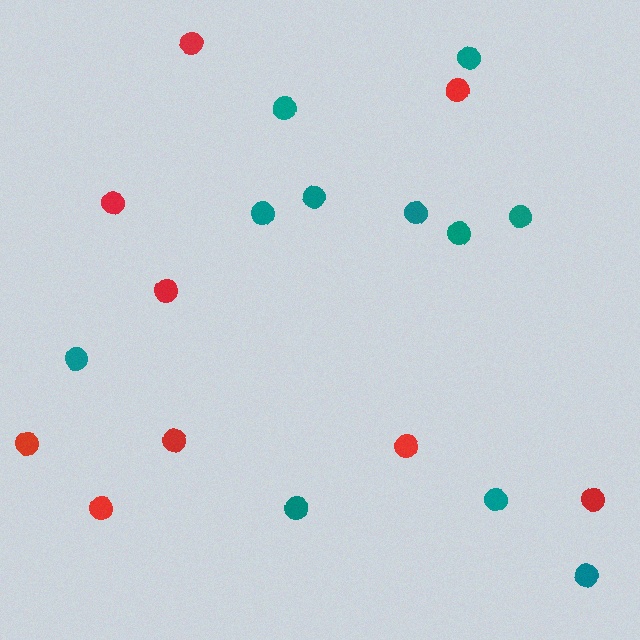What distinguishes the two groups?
There are 2 groups: one group of red circles (9) and one group of teal circles (11).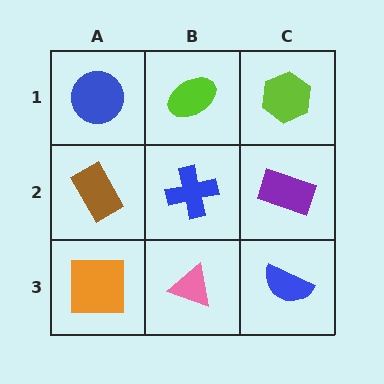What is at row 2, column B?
A blue cross.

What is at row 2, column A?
A brown rectangle.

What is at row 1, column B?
A lime ellipse.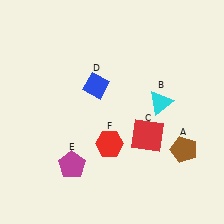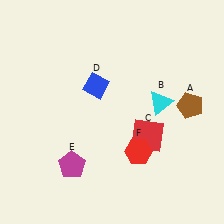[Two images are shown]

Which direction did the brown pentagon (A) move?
The brown pentagon (A) moved up.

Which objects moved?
The objects that moved are: the brown pentagon (A), the red hexagon (F).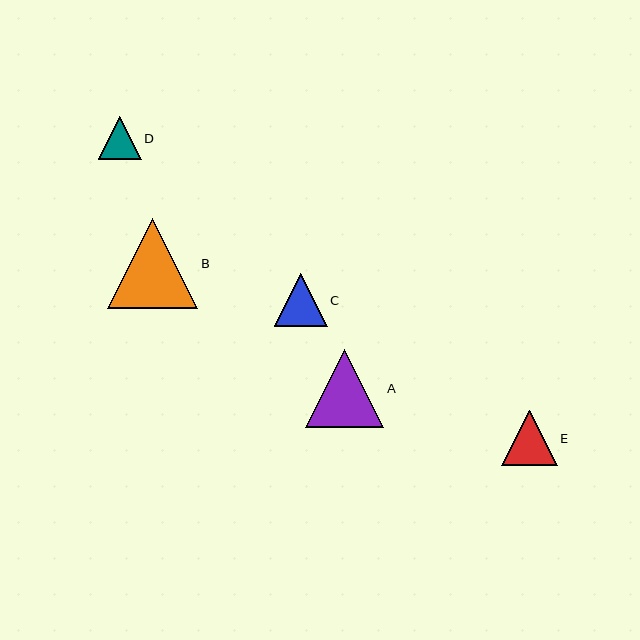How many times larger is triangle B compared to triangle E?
Triangle B is approximately 1.6 times the size of triangle E.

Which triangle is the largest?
Triangle B is the largest with a size of approximately 90 pixels.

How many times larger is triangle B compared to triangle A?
Triangle B is approximately 1.2 times the size of triangle A.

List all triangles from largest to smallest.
From largest to smallest: B, A, E, C, D.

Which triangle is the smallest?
Triangle D is the smallest with a size of approximately 43 pixels.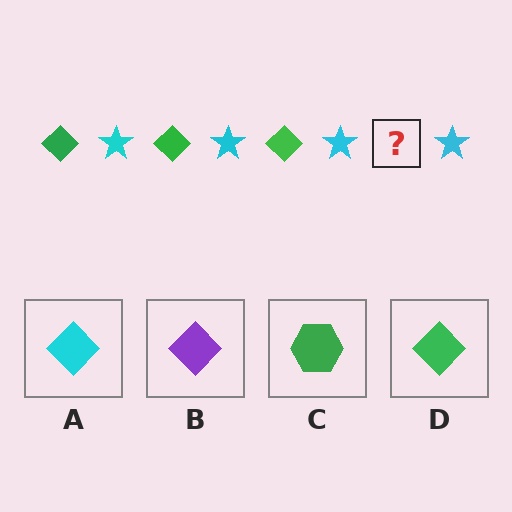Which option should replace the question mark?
Option D.